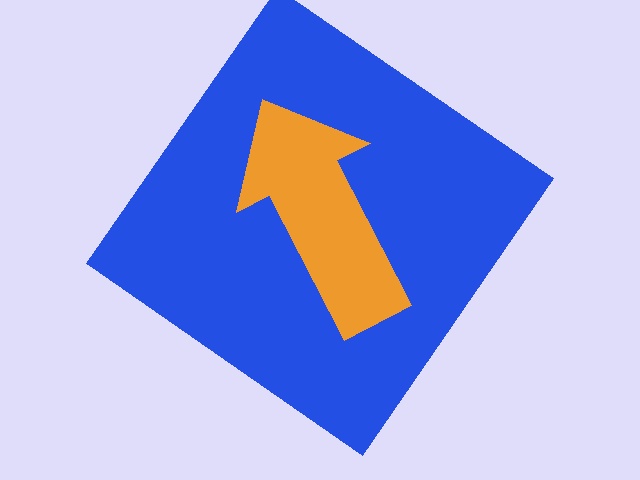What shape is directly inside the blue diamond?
The orange arrow.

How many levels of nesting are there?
2.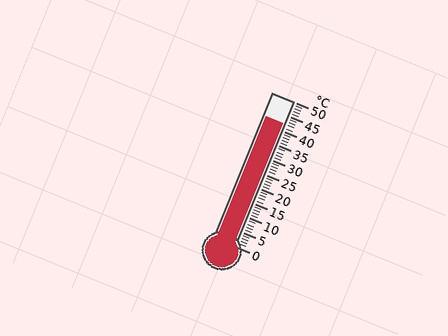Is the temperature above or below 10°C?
The temperature is above 10°C.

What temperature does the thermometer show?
The thermometer shows approximately 42°C.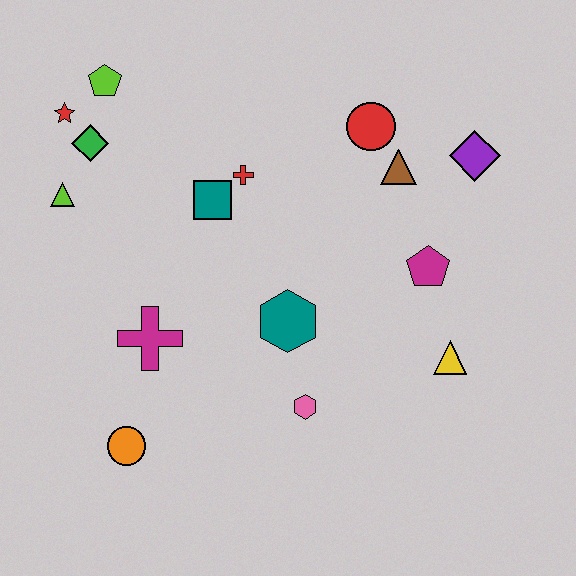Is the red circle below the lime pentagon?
Yes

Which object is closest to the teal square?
The red cross is closest to the teal square.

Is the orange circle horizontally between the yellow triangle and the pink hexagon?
No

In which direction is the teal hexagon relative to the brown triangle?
The teal hexagon is below the brown triangle.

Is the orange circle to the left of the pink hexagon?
Yes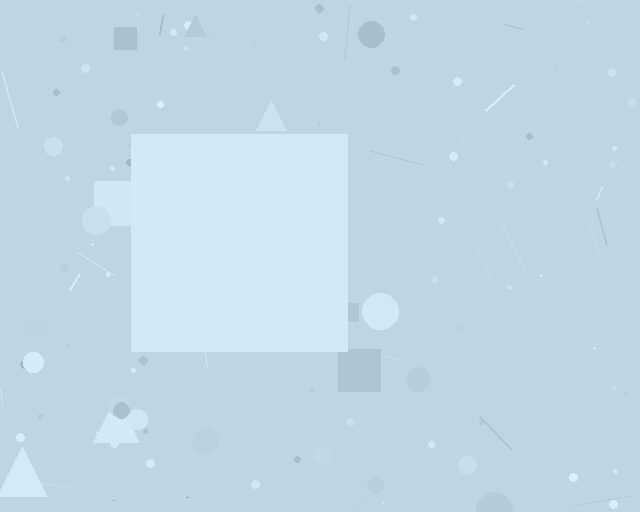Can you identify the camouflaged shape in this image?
The camouflaged shape is a square.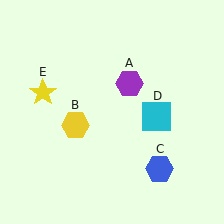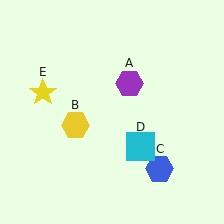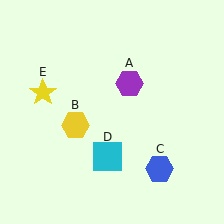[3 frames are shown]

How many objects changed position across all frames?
1 object changed position: cyan square (object D).